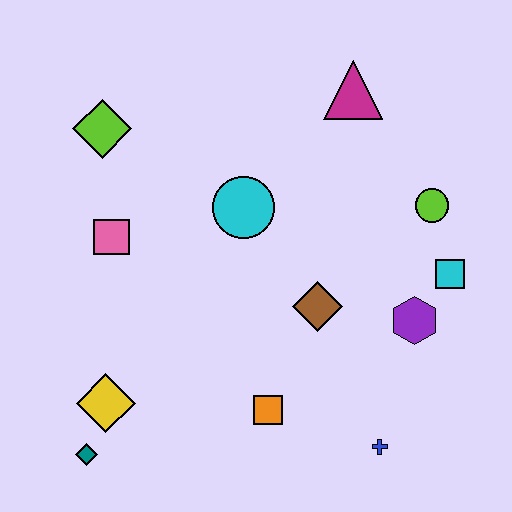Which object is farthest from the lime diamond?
The blue cross is farthest from the lime diamond.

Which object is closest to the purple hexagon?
The cyan square is closest to the purple hexagon.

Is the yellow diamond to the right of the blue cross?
No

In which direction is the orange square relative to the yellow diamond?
The orange square is to the right of the yellow diamond.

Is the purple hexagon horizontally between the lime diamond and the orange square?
No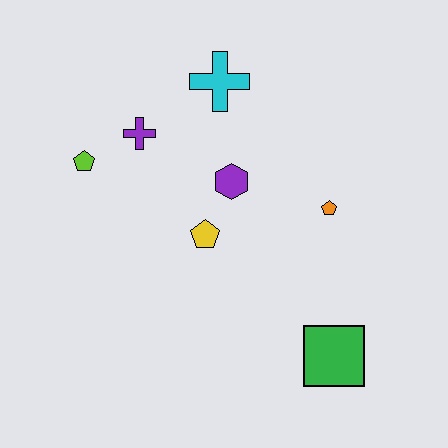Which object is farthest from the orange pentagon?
The lime pentagon is farthest from the orange pentagon.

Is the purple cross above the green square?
Yes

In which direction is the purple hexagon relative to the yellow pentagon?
The purple hexagon is above the yellow pentagon.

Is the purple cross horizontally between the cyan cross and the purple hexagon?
No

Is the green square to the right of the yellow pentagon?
Yes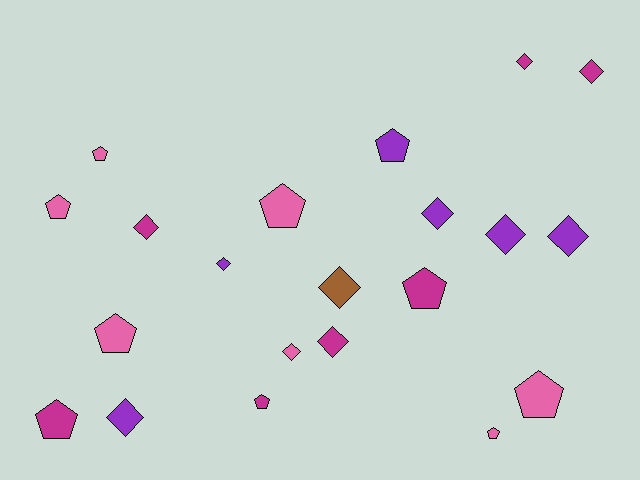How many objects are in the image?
There are 21 objects.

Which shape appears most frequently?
Diamond, with 11 objects.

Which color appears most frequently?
Pink, with 7 objects.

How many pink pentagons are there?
There are 6 pink pentagons.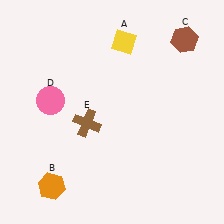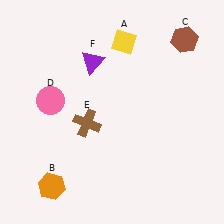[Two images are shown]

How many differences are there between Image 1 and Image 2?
There is 1 difference between the two images.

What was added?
A purple triangle (F) was added in Image 2.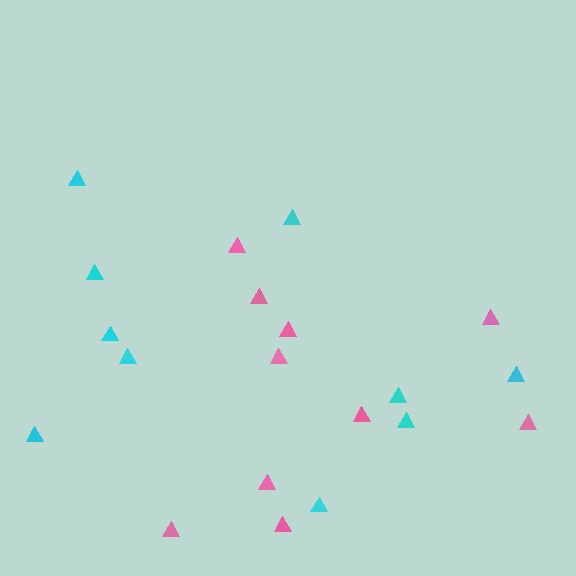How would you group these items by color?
There are 2 groups: one group of cyan triangles (10) and one group of pink triangles (10).